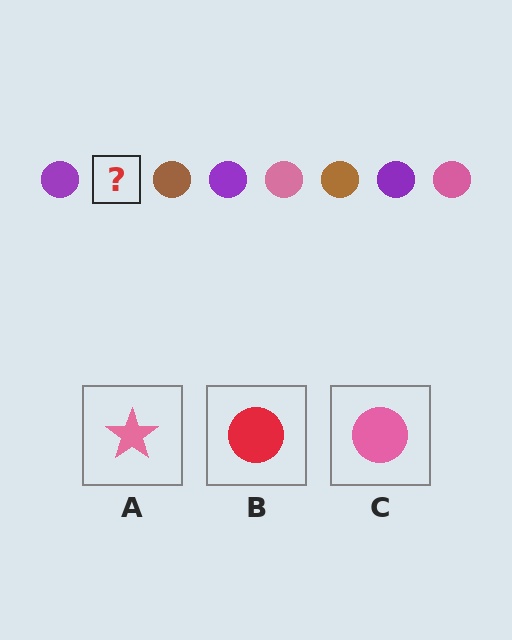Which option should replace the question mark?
Option C.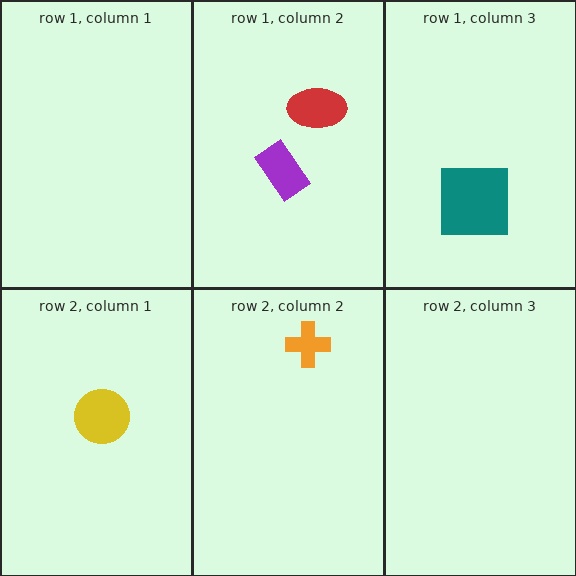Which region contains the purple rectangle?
The row 1, column 2 region.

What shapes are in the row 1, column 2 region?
The purple rectangle, the red ellipse.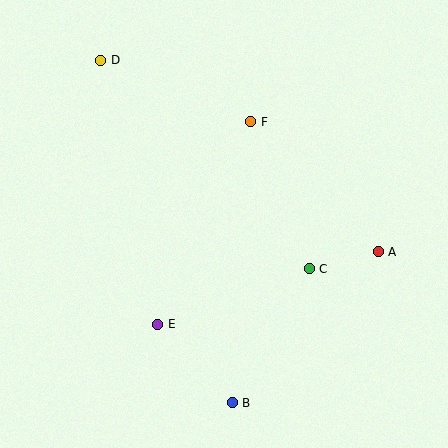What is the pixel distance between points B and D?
The distance between B and D is 367 pixels.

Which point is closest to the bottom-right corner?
Point A is closest to the bottom-right corner.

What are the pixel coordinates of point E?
Point E is at (158, 324).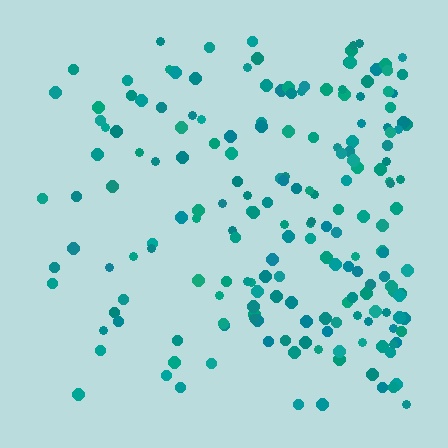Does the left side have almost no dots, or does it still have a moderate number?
Still a moderate number, just noticeably fewer than the right.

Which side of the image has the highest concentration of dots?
The right.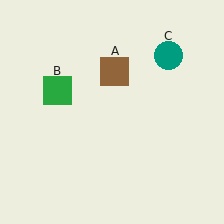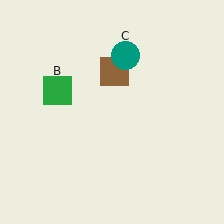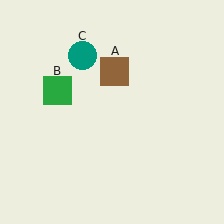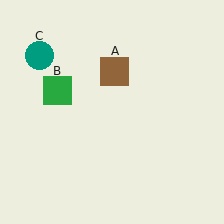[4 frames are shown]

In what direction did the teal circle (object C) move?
The teal circle (object C) moved left.